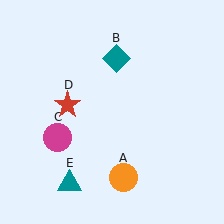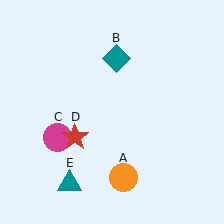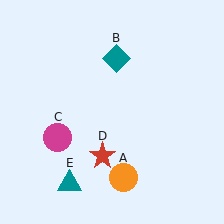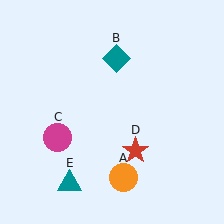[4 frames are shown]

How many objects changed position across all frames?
1 object changed position: red star (object D).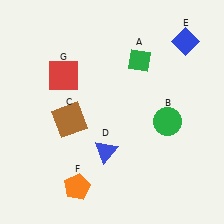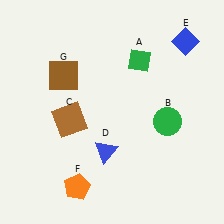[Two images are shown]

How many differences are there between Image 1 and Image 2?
There is 1 difference between the two images.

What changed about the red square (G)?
In Image 1, G is red. In Image 2, it changed to brown.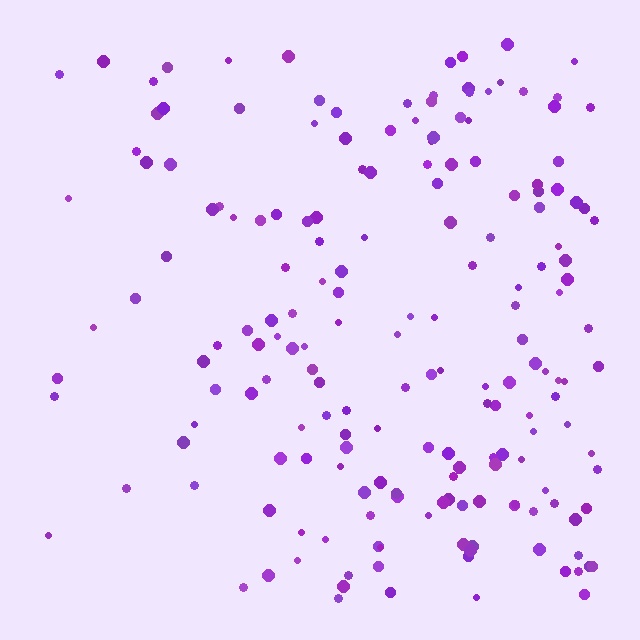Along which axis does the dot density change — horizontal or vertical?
Horizontal.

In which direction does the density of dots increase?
From left to right, with the right side densest.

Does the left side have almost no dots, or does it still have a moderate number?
Still a moderate number, just noticeably fewer than the right.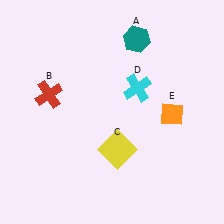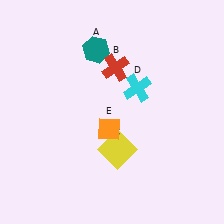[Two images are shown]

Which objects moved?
The objects that moved are: the teal hexagon (A), the red cross (B), the orange diamond (E).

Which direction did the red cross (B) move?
The red cross (B) moved right.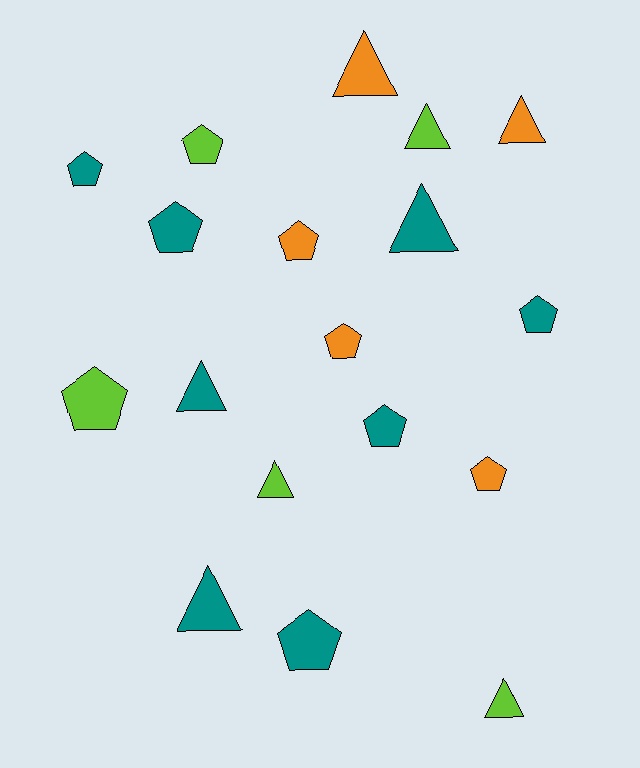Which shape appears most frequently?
Pentagon, with 10 objects.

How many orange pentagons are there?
There are 3 orange pentagons.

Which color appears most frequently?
Teal, with 8 objects.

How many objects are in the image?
There are 18 objects.